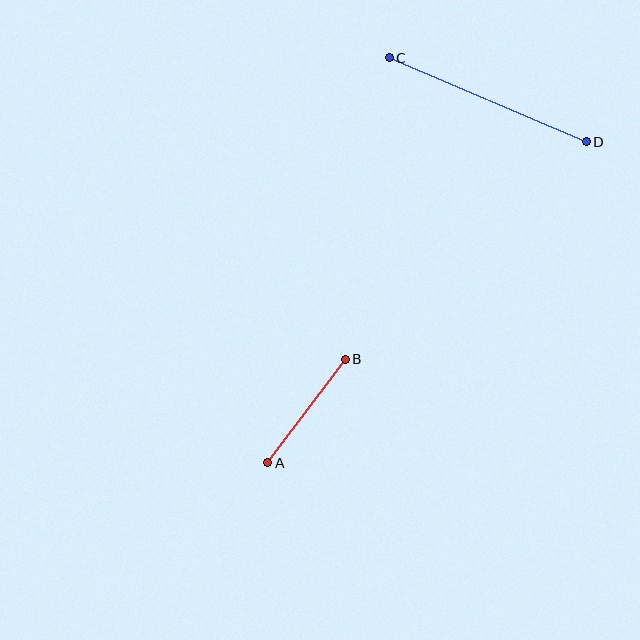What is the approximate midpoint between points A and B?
The midpoint is at approximately (307, 411) pixels.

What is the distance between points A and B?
The distance is approximately 129 pixels.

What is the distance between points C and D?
The distance is approximately 214 pixels.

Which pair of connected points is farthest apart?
Points C and D are farthest apart.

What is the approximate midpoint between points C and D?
The midpoint is at approximately (488, 100) pixels.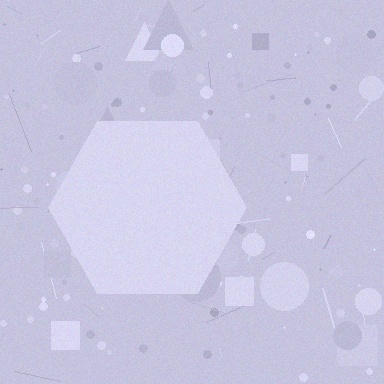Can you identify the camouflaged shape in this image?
The camouflaged shape is a hexagon.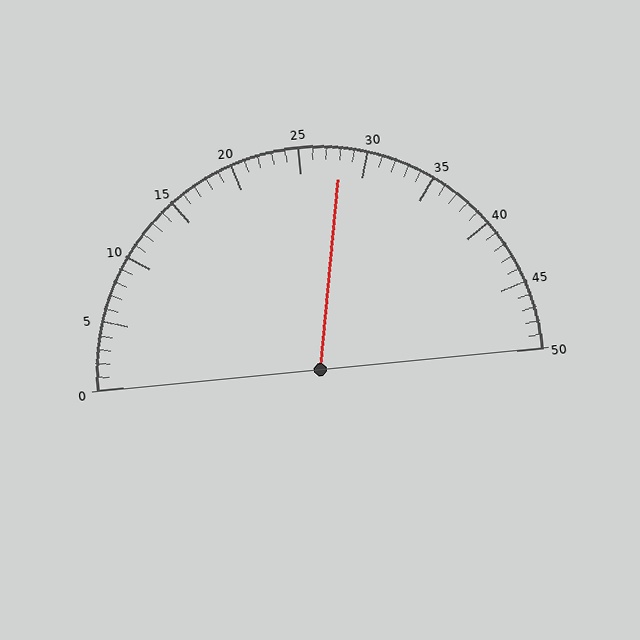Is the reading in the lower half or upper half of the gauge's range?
The reading is in the upper half of the range (0 to 50).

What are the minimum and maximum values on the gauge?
The gauge ranges from 0 to 50.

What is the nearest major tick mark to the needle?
The nearest major tick mark is 30.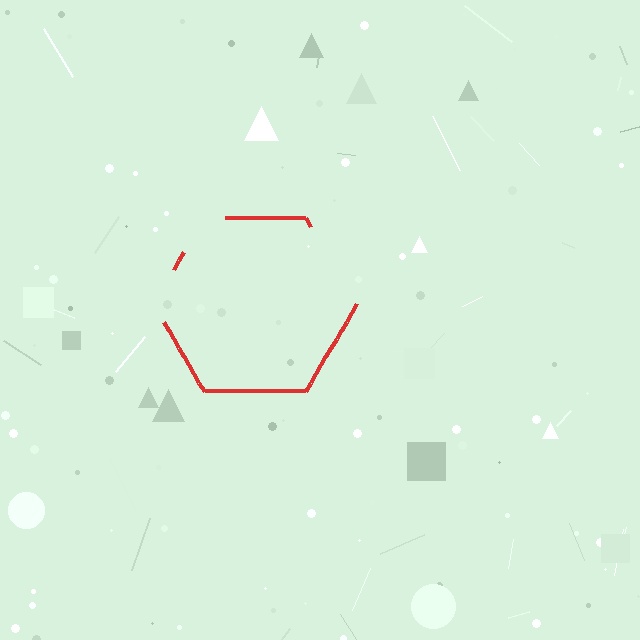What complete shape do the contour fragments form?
The contour fragments form a hexagon.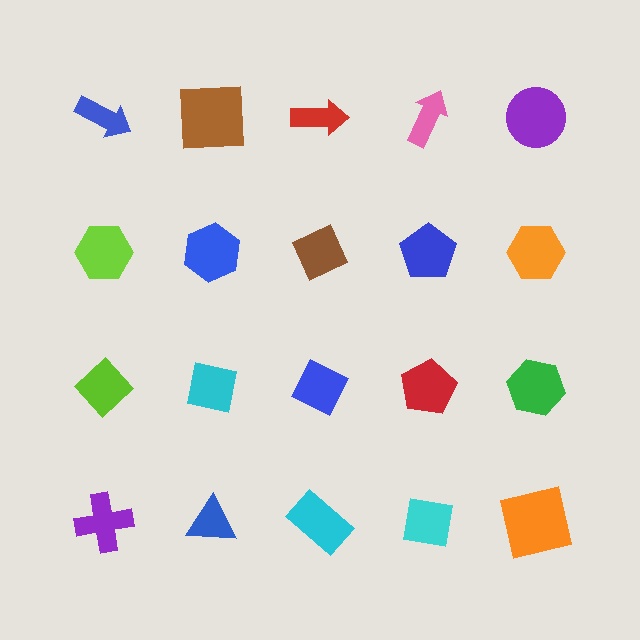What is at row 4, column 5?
An orange square.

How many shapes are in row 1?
5 shapes.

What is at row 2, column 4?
A blue pentagon.